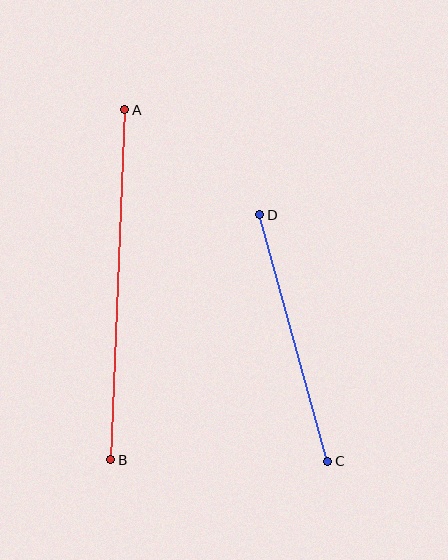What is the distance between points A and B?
The distance is approximately 350 pixels.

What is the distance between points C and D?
The distance is approximately 256 pixels.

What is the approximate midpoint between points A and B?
The midpoint is at approximately (118, 285) pixels.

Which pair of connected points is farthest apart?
Points A and B are farthest apart.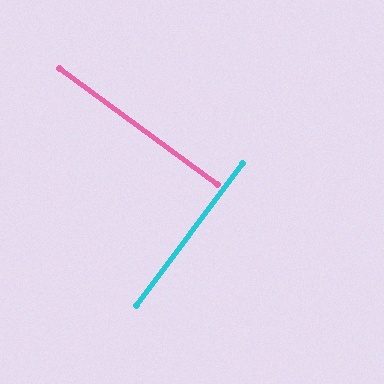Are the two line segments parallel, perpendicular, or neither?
Perpendicular — they meet at approximately 90°.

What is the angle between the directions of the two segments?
Approximately 90 degrees.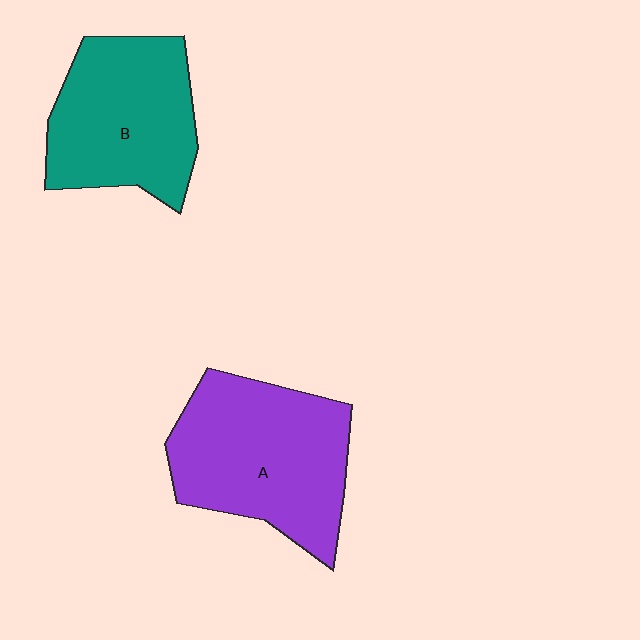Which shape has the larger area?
Shape A (purple).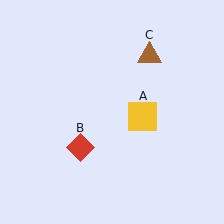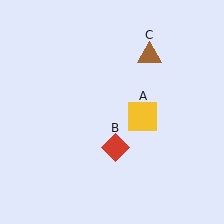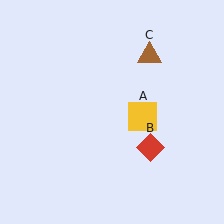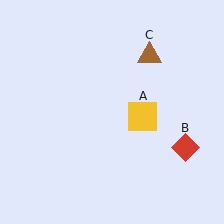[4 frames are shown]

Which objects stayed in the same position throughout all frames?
Yellow square (object A) and brown triangle (object C) remained stationary.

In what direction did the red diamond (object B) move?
The red diamond (object B) moved right.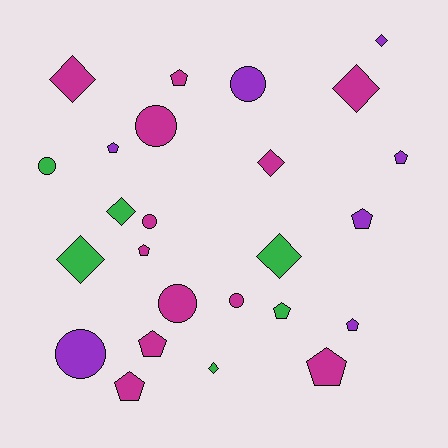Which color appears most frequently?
Magenta, with 12 objects.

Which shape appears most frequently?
Pentagon, with 10 objects.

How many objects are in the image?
There are 25 objects.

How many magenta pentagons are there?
There are 5 magenta pentagons.